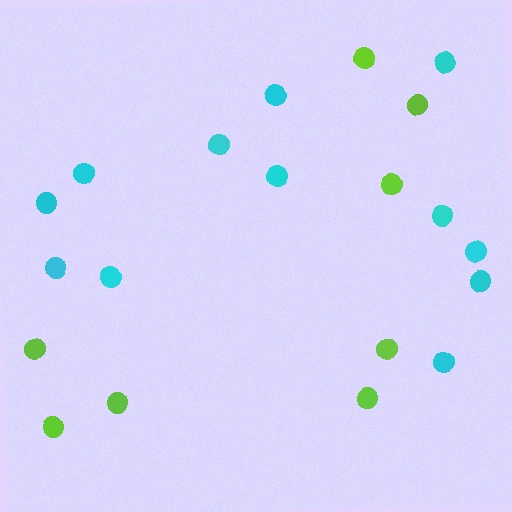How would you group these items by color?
There are 2 groups: one group of lime circles (8) and one group of cyan circles (12).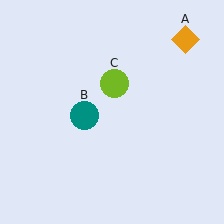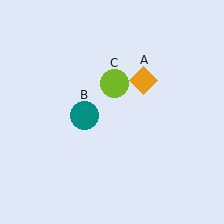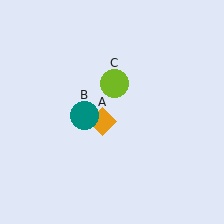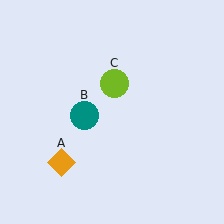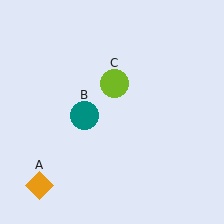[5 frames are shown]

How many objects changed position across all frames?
1 object changed position: orange diamond (object A).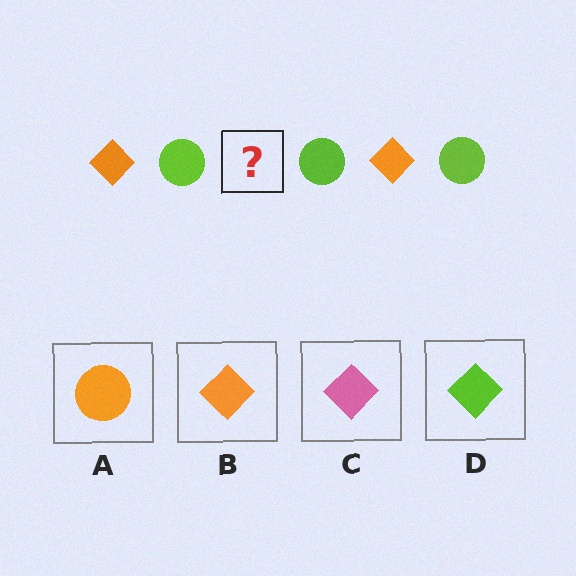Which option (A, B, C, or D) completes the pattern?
B.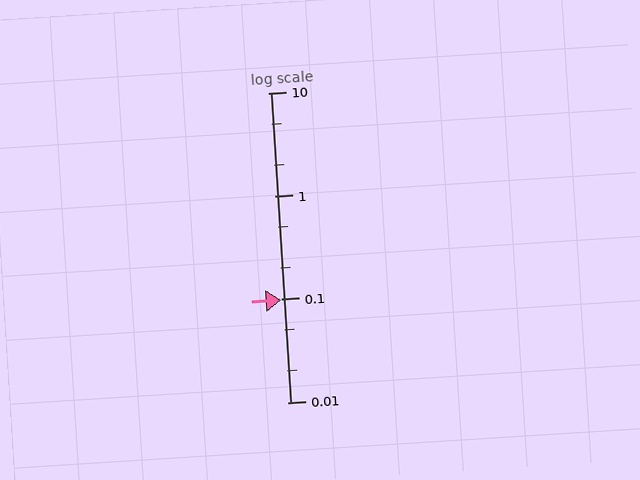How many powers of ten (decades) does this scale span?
The scale spans 3 decades, from 0.01 to 10.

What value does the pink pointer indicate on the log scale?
The pointer indicates approximately 0.099.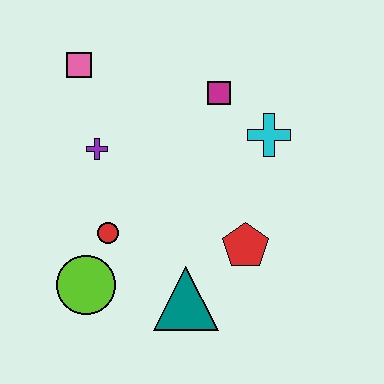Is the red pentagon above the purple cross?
No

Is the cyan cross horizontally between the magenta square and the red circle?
No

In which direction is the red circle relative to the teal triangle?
The red circle is to the left of the teal triangle.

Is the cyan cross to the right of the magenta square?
Yes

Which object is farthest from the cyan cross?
The lime circle is farthest from the cyan cross.